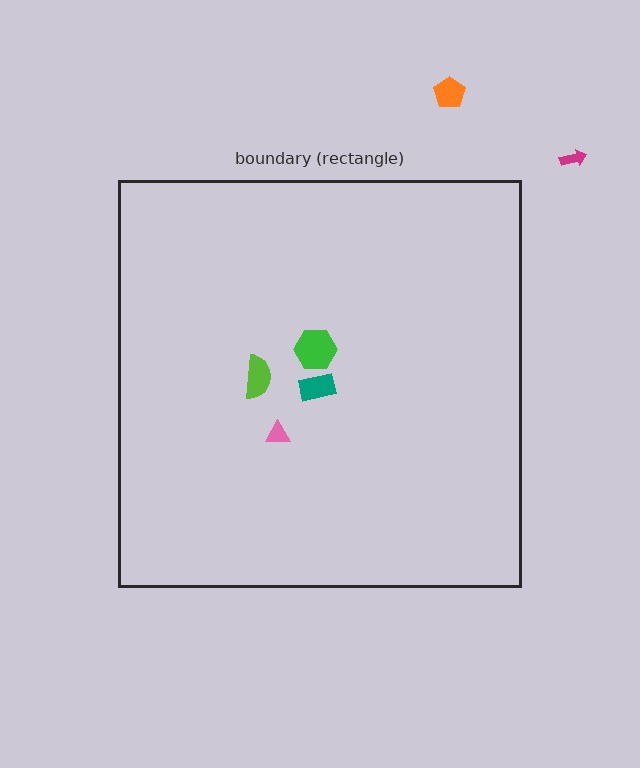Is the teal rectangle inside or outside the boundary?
Inside.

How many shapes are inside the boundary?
4 inside, 2 outside.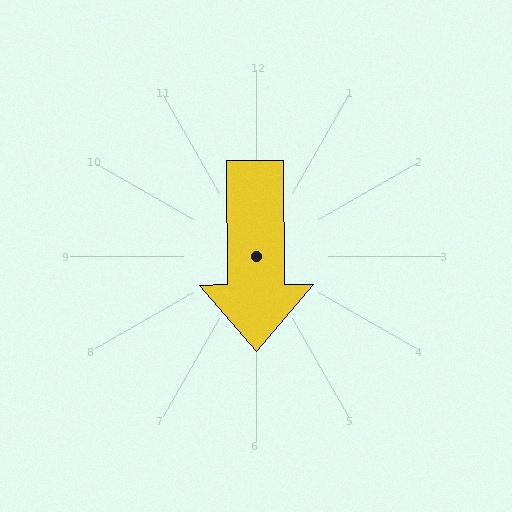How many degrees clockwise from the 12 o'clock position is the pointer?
Approximately 179 degrees.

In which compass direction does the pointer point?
South.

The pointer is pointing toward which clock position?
Roughly 6 o'clock.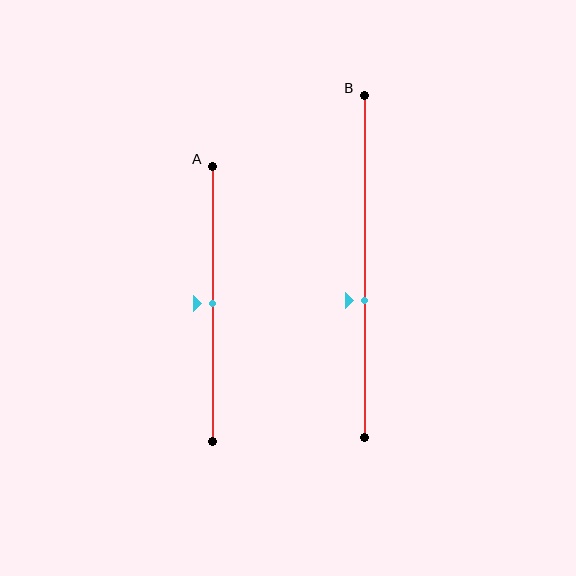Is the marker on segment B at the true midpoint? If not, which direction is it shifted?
No, the marker on segment B is shifted downward by about 10% of the segment length.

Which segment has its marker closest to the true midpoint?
Segment A has its marker closest to the true midpoint.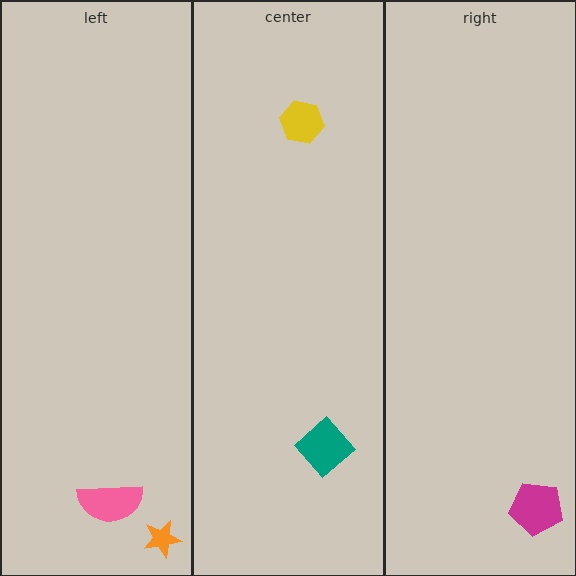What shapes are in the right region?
The magenta pentagon.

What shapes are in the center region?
The teal diamond, the yellow hexagon.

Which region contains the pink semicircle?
The left region.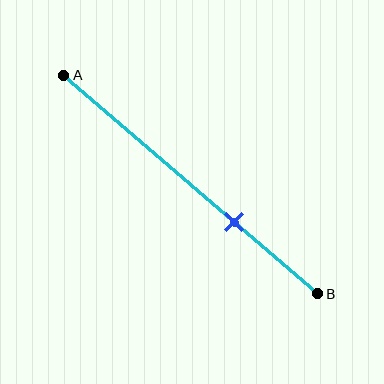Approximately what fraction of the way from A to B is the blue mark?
The blue mark is approximately 65% of the way from A to B.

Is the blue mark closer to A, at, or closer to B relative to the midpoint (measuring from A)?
The blue mark is closer to point B than the midpoint of segment AB.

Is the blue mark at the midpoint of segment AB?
No, the mark is at about 65% from A, not at the 50% midpoint.